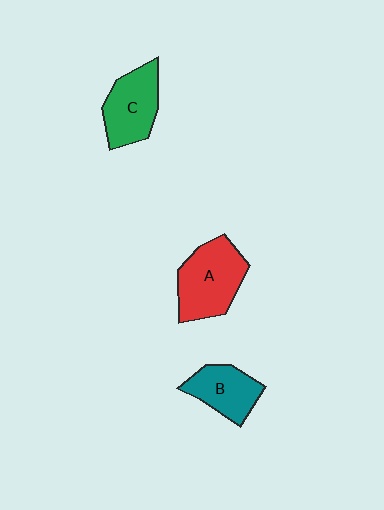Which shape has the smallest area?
Shape B (teal).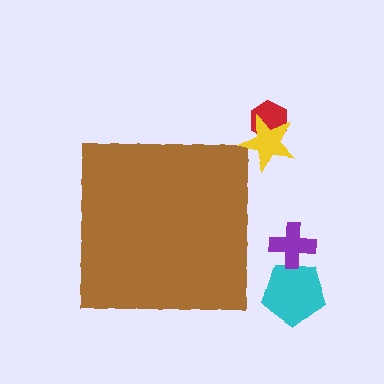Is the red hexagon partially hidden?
No, the red hexagon is fully visible.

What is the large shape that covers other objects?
A brown square.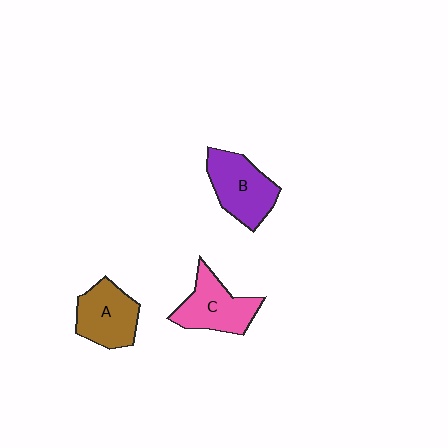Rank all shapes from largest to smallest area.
From largest to smallest: B (purple), C (pink), A (brown).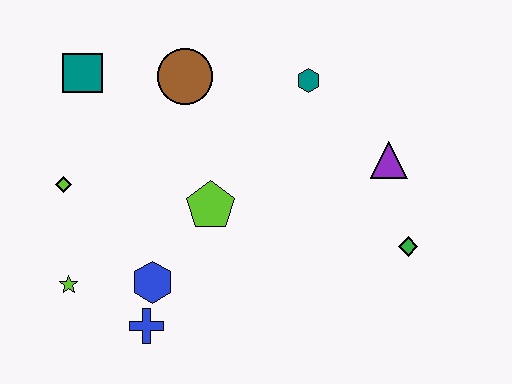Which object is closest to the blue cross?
The blue hexagon is closest to the blue cross.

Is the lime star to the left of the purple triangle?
Yes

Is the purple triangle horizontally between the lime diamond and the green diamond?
Yes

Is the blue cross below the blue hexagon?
Yes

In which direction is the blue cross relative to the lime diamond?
The blue cross is below the lime diamond.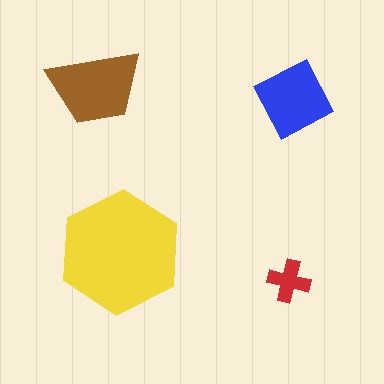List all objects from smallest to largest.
The red cross, the blue diamond, the brown trapezoid, the yellow hexagon.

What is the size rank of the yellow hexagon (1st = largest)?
1st.